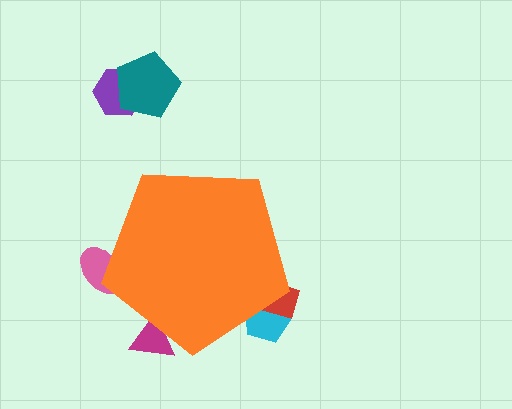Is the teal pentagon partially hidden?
No, the teal pentagon is fully visible.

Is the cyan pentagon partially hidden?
Yes, the cyan pentagon is partially hidden behind the orange pentagon.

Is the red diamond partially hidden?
Yes, the red diamond is partially hidden behind the orange pentagon.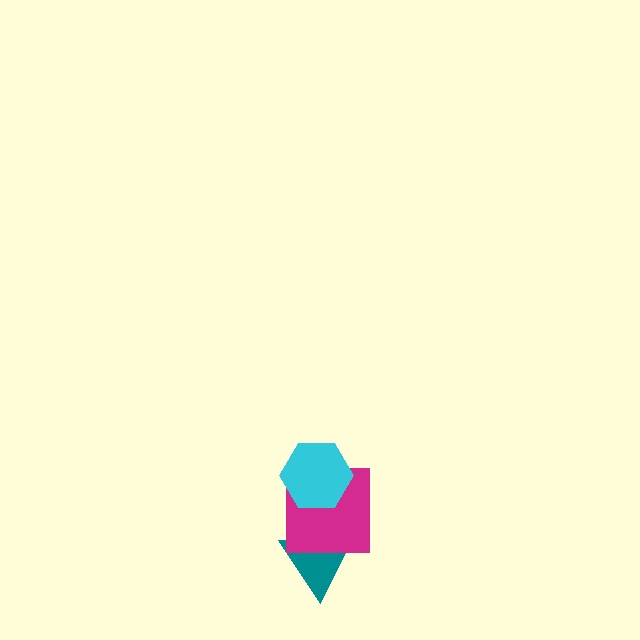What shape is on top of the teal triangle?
The magenta square is on top of the teal triangle.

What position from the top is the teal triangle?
The teal triangle is 3rd from the top.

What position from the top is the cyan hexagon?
The cyan hexagon is 1st from the top.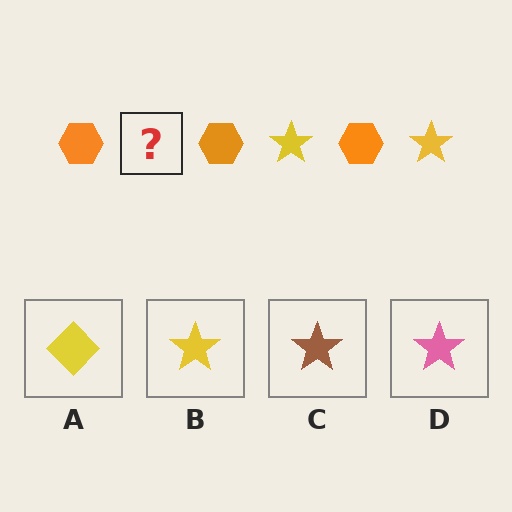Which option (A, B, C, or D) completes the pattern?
B.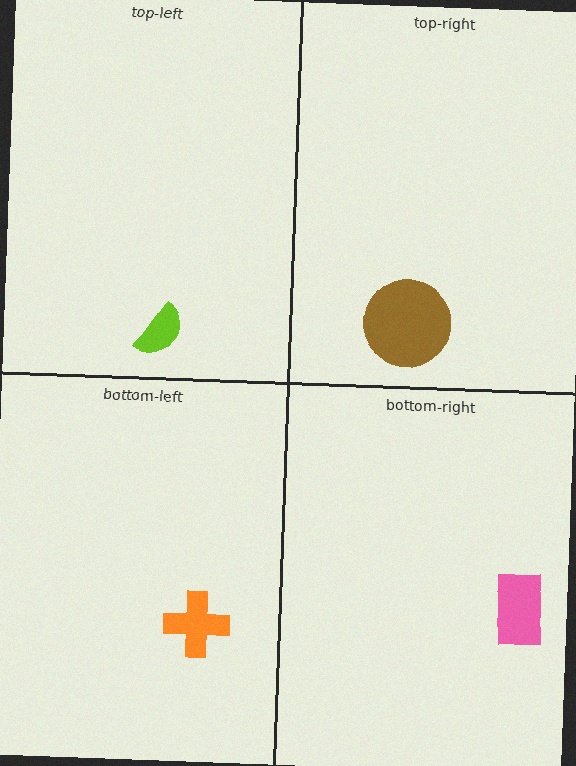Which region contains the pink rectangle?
The bottom-right region.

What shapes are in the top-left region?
The lime semicircle.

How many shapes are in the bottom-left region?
1.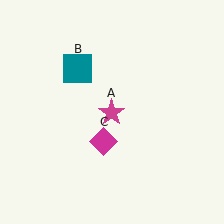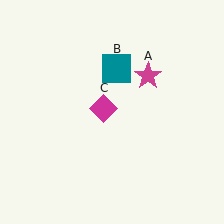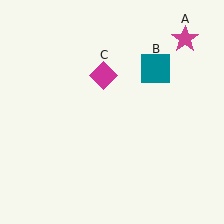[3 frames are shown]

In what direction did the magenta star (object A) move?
The magenta star (object A) moved up and to the right.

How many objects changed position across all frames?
3 objects changed position: magenta star (object A), teal square (object B), magenta diamond (object C).